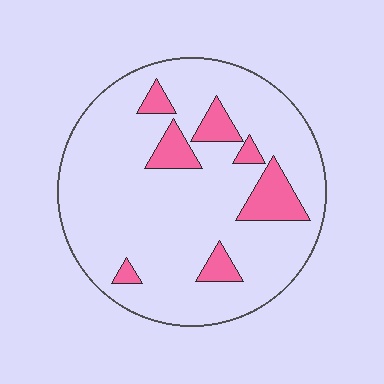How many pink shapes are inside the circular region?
7.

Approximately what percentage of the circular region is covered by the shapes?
Approximately 15%.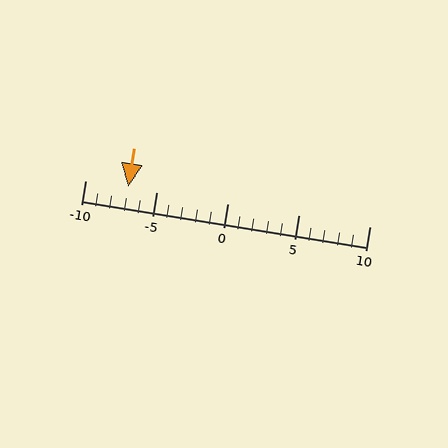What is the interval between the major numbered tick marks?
The major tick marks are spaced 5 units apart.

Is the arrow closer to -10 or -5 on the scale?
The arrow is closer to -5.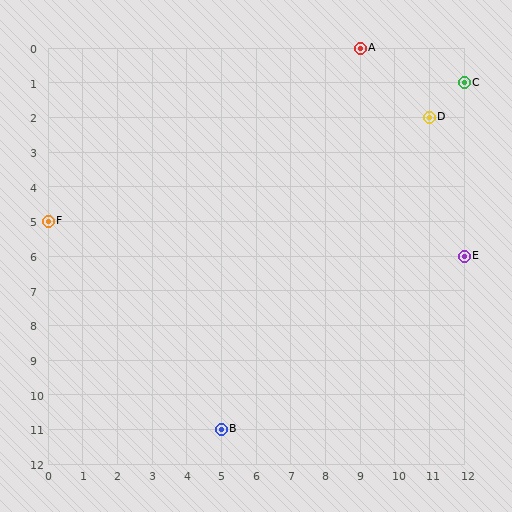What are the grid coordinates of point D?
Point D is at grid coordinates (11, 2).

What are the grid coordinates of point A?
Point A is at grid coordinates (9, 0).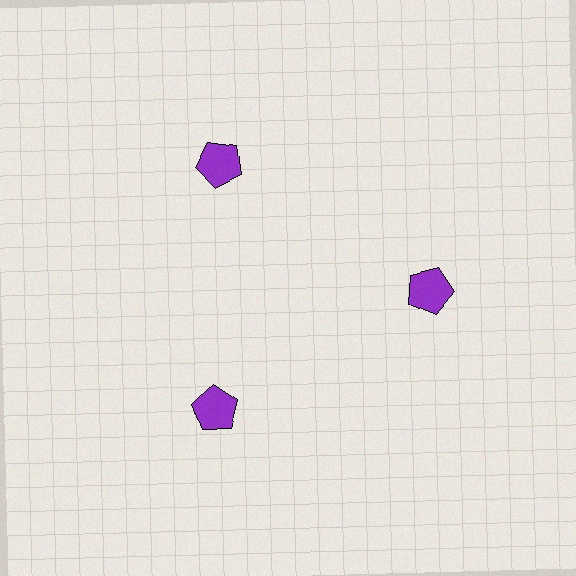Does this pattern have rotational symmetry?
Yes, this pattern has 3-fold rotational symmetry. It looks the same after rotating 120 degrees around the center.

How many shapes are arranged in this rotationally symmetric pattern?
There are 3 shapes, arranged in 3 groups of 1.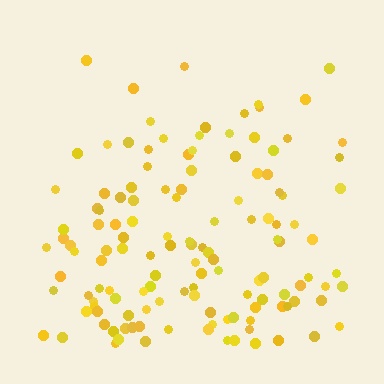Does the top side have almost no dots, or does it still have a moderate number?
Still a moderate number, just noticeably fewer than the bottom.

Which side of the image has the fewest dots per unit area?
The top.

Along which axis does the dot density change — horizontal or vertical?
Vertical.